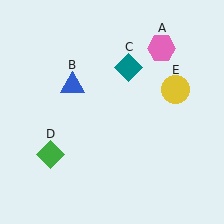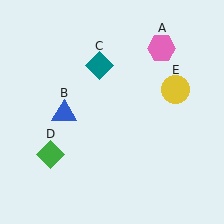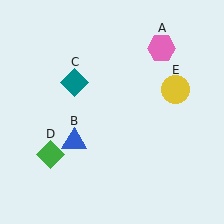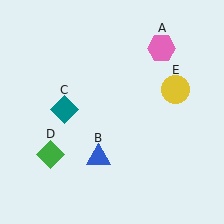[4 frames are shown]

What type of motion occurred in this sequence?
The blue triangle (object B), teal diamond (object C) rotated counterclockwise around the center of the scene.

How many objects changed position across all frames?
2 objects changed position: blue triangle (object B), teal diamond (object C).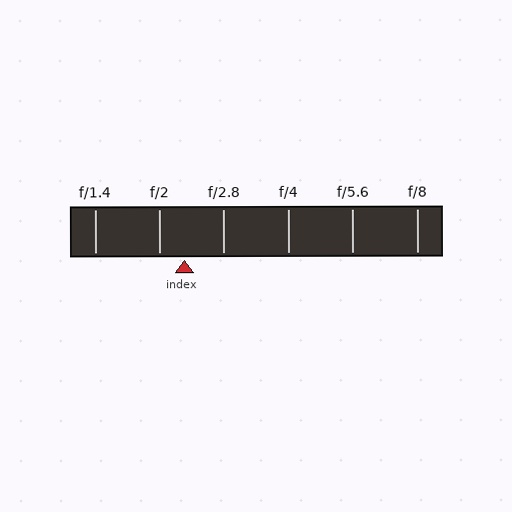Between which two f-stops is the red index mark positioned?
The index mark is between f/2 and f/2.8.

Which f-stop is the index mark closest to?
The index mark is closest to f/2.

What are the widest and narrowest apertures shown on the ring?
The widest aperture shown is f/1.4 and the narrowest is f/8.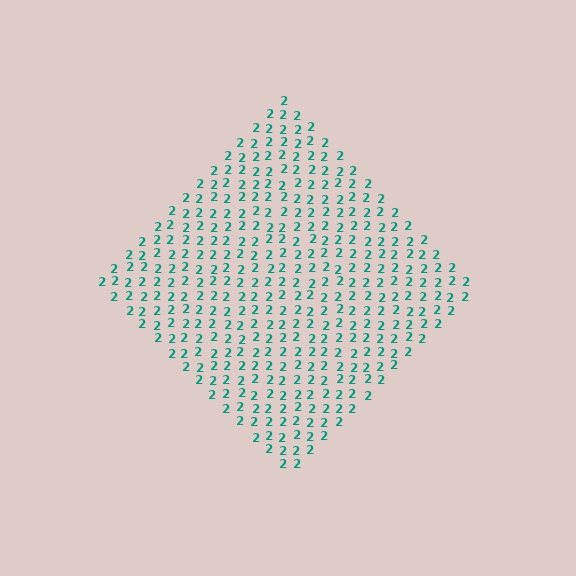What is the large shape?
The large shape is a diamond.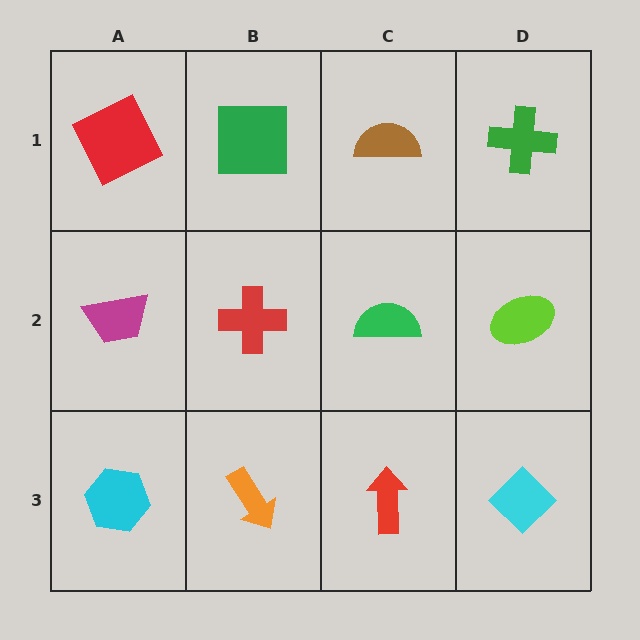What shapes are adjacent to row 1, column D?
A lime ellipse (row 2, column D), a brown semicircle (row 1, column C).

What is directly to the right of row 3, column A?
An orange arrow.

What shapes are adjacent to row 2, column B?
A green square (row 1, column B), an orange arrow (row 3, column B), a magenta trapezoid (row 2, column A), a green semicircle (row 2, column C).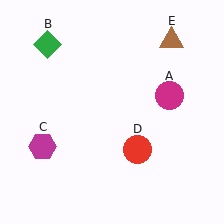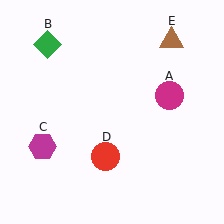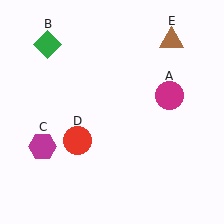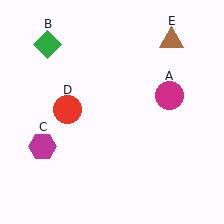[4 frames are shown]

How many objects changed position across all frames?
1 object changed position: red circle (object D).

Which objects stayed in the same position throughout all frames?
Magenta circle (object A) and green diamond (object B) and magenta hexagon (object C) and brown triangle (object E) remained stationary.